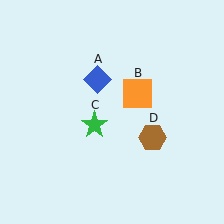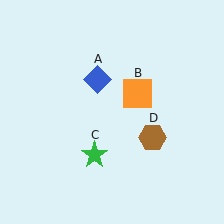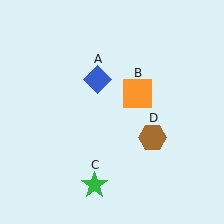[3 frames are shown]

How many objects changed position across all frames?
1 object changed position: green star (object C).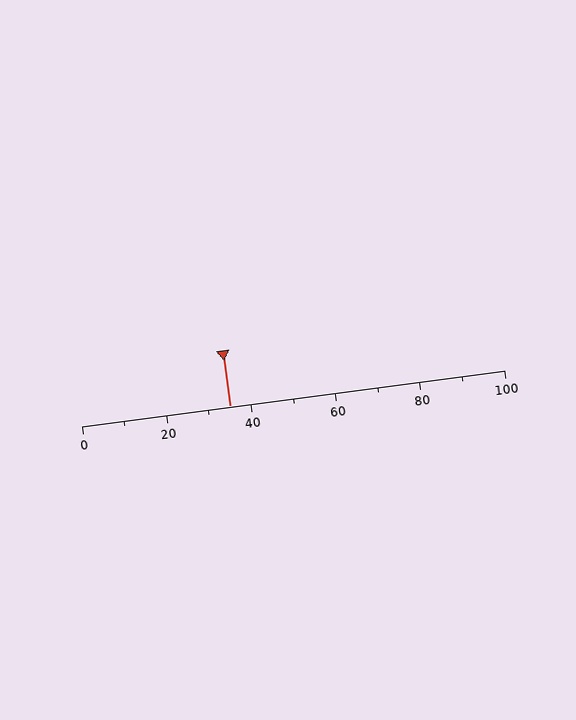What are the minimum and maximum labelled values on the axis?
The axis runs from 0 to 100.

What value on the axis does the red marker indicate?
The marker indicates approximately 35.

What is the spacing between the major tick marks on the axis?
The major ticks are spaced 20 apart.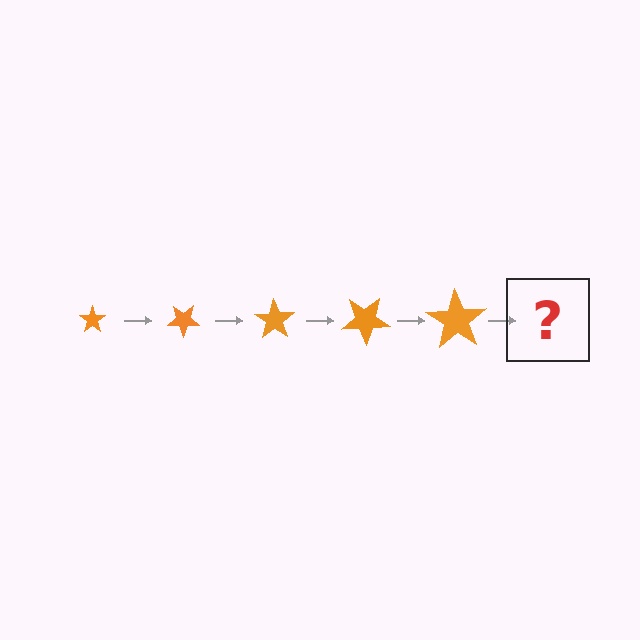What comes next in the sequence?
The next element should be a star, larger than the previous one and rotated 175 degrees from the start.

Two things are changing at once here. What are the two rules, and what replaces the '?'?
The two rules are that the star grows larger each step and it rotates 35 degrees each step. The '?' should be a star, larger than the previous one and rotated 175 degrees from the start.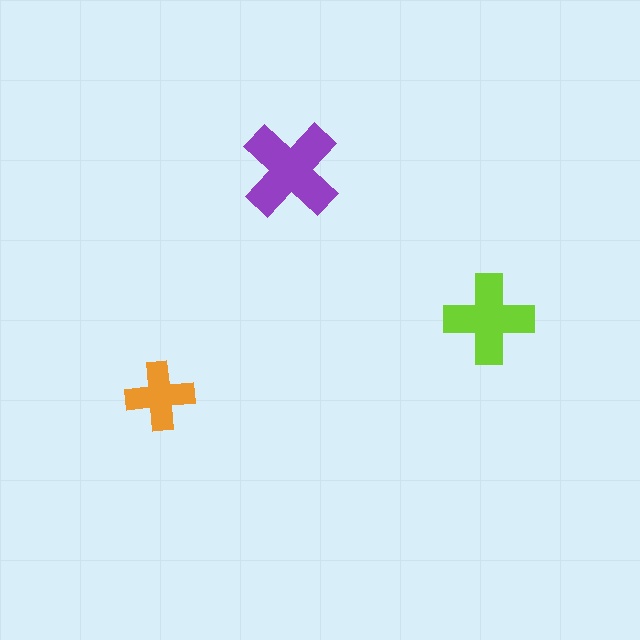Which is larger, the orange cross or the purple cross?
The purple one.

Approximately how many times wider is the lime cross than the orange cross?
About 1.5 times wider.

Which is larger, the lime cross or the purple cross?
The purple one.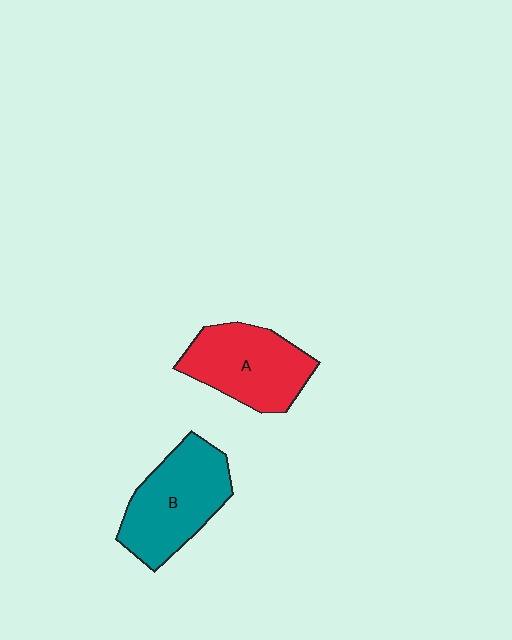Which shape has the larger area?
Shape B (teal).